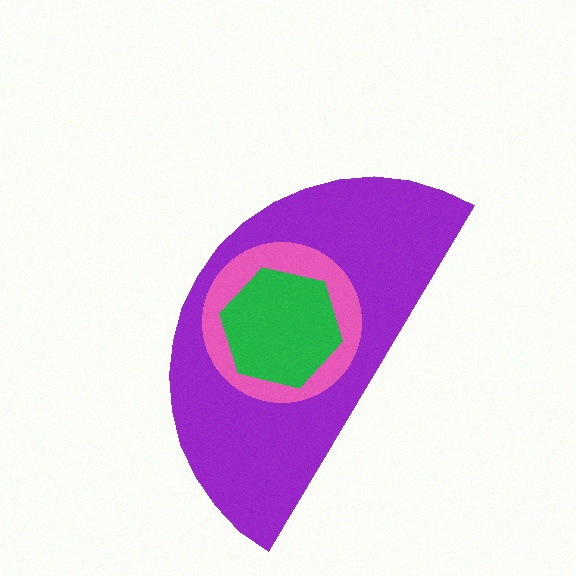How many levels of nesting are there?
3.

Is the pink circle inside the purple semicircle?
Yes.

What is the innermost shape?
The green hexagon.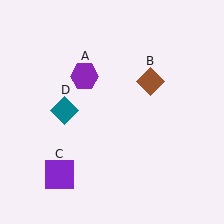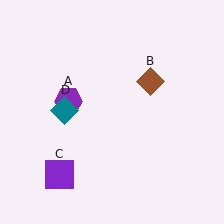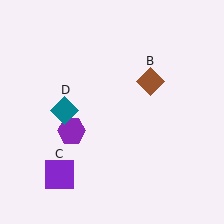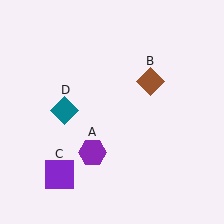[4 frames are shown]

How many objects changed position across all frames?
1 object changed position: purple hexagon (object A).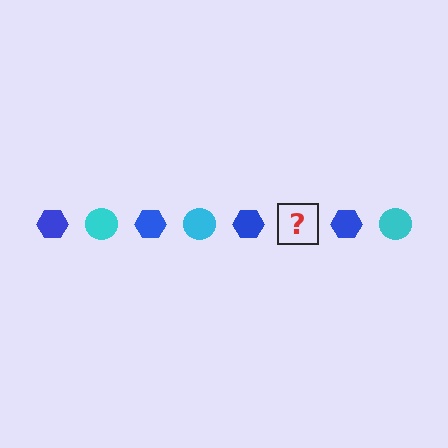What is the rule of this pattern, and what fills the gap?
The rule is that the pattern alternates between blue hexagon and cyan circle. The gap should be filled with a cyan circle.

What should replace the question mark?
The question mark should be replaced with a cyan circle.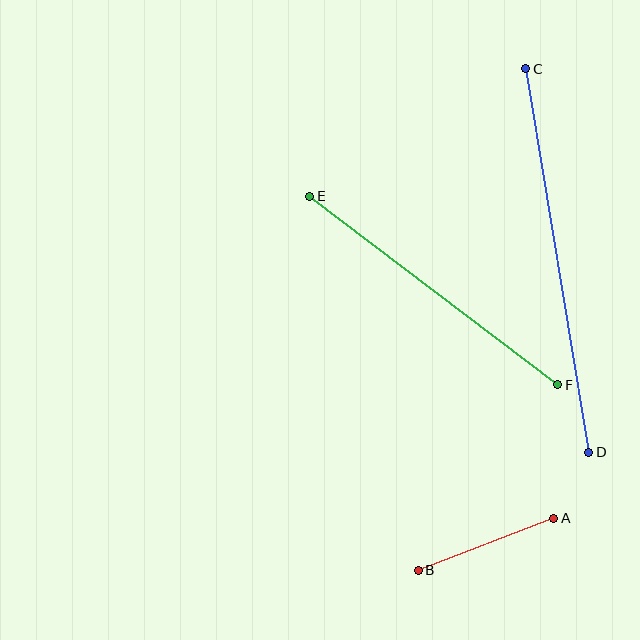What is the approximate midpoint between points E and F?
The midpoint is at approximately (434, 291) pixels.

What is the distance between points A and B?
The distance is approximately 145 pixels.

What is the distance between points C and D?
The distance is approximately 388 pixels.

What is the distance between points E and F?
The distance is approximately 311 pixels.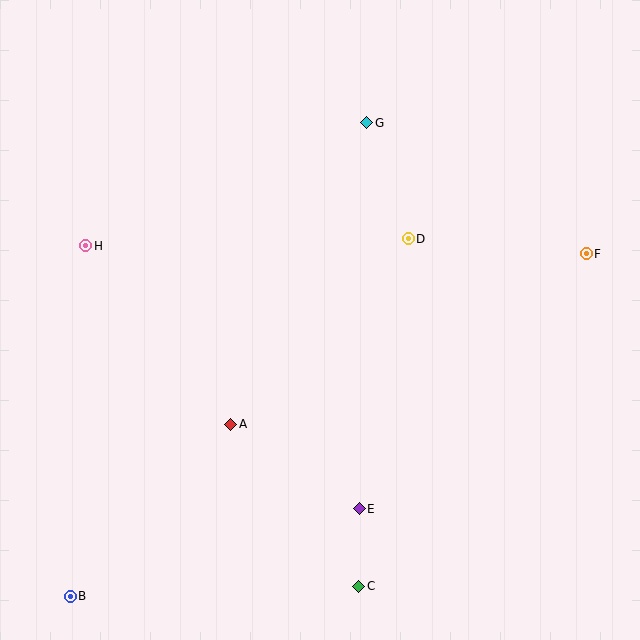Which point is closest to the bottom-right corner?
Point C is closest to the bottom-right corner.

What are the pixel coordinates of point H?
Point H is at (86, 246).